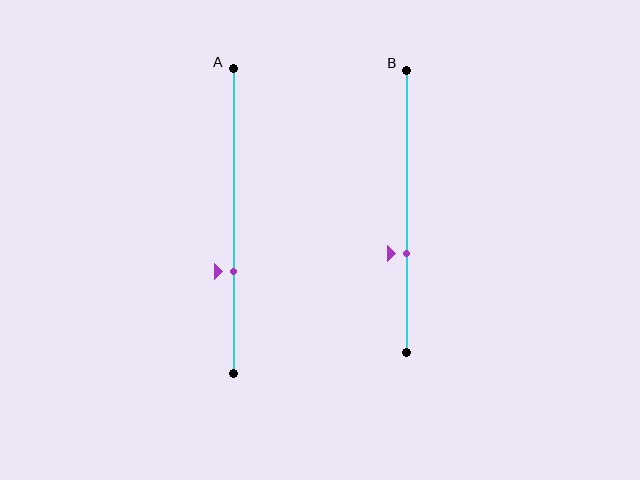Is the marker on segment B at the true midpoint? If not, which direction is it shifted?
No, the marker on segment B is shifted downward by about 15% of the segment length.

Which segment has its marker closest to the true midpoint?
Segment B has its marker closest to the true midpoint.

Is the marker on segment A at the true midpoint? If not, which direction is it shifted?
No, the marker on segment A is shifted downward by about 16% of the segment length.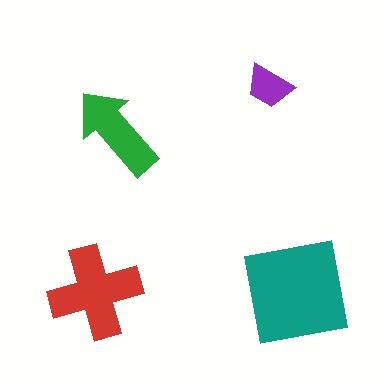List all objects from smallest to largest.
The purple trapezoid, the green arrow, the red cross, the teal square.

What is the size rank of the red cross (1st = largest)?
2nd.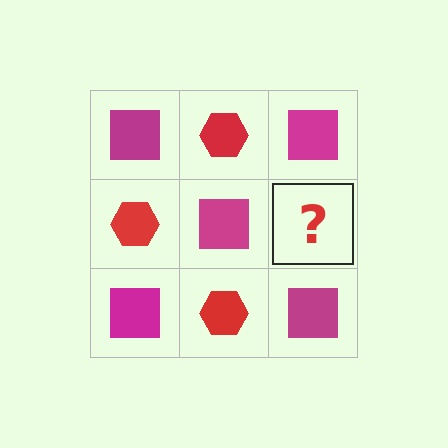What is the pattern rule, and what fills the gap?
The rule is that it alternates magenta square and red hexagon in a checkerboard pattern. The gap should be filled with a red hexagon.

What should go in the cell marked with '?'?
The missing cell should contain a red hexagon.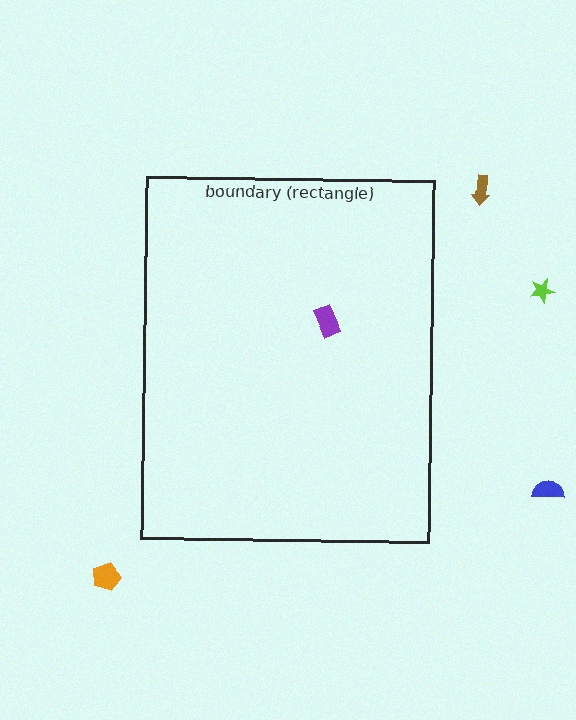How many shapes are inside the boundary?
1 inside, 4 outside.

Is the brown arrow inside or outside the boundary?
Outside.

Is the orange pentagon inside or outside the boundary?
Outside.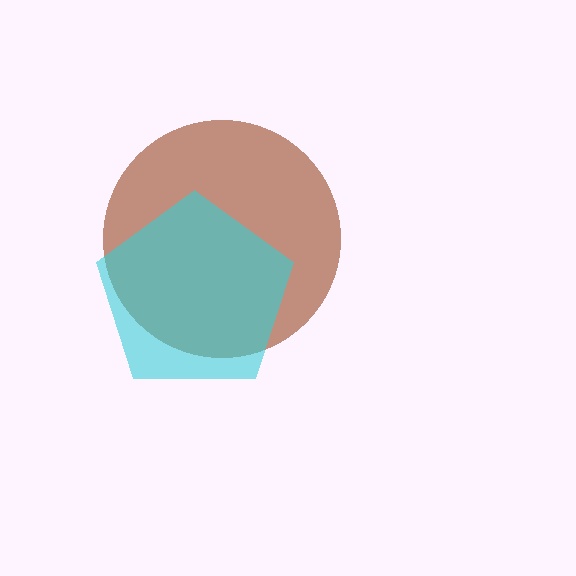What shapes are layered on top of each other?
The layered shapes are: a brown circle, a cyan pentagon.